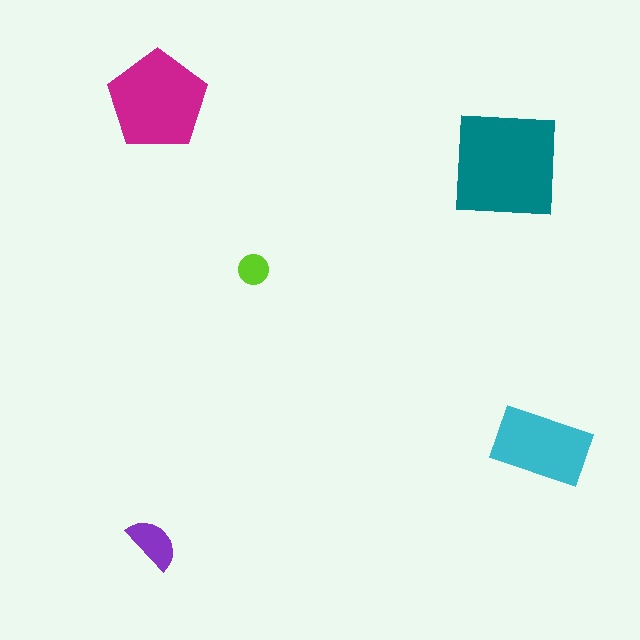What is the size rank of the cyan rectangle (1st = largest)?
3rd.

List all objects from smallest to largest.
The lime circle, the purple semicircle, the cyan rectangle, the magenta pentagon, the teal square.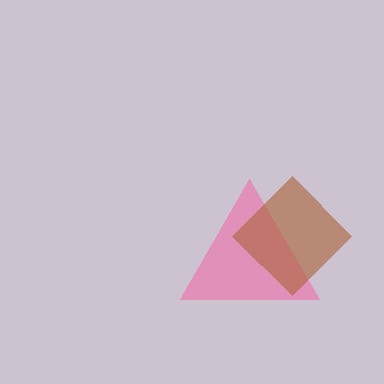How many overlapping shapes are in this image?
There are 2 overlapping shapes in the image.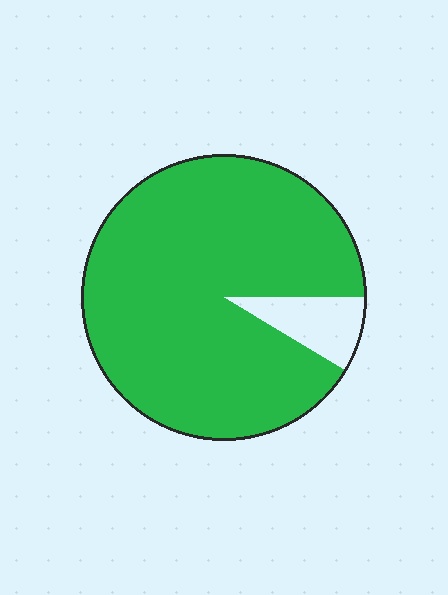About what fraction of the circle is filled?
About nine tenths (9/10).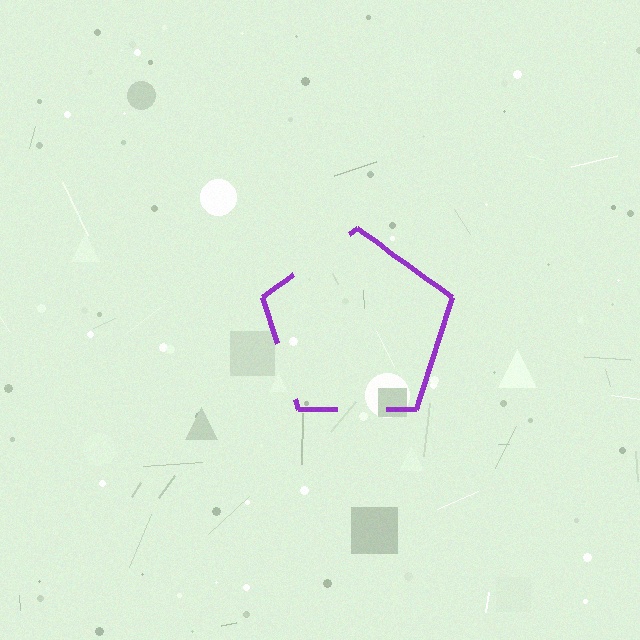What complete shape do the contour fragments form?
The contour fragments form a pentagon.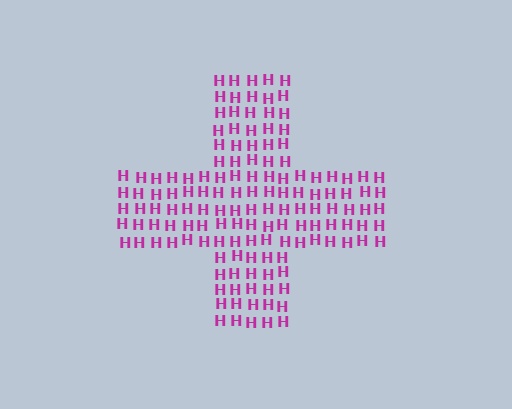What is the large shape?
The large shape is a cross.